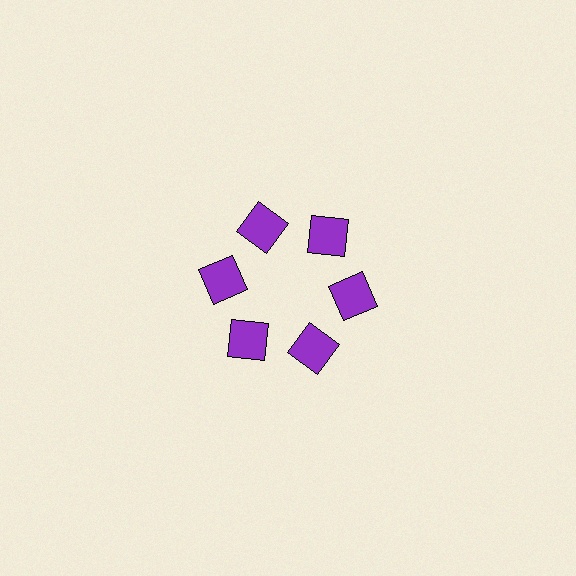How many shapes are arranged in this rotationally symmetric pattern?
There are 6 shapes, arranged in 6 groups of 1.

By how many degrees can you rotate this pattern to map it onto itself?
The pattern maps onto itself every 60 degrees of rotation.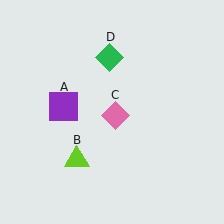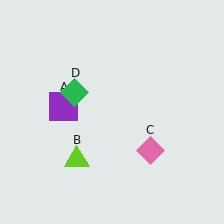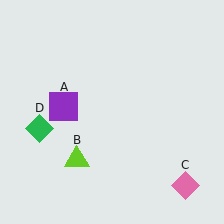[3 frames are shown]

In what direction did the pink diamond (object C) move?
The pink diamond (object C) moved down and to the right.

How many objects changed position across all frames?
2 objects changed position: pink diamond (object C), green diamond (object D).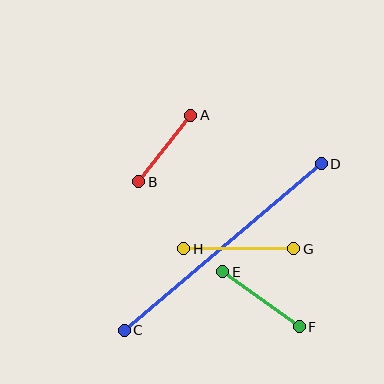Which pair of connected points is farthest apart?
Points C and D are farthest apart.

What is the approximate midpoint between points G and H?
The midpoint is at approximately (239, 249) pixels.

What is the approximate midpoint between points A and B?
The midpoint is at approximately (165, 148) pixels.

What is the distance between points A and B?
The distance is approximately 84 pixels.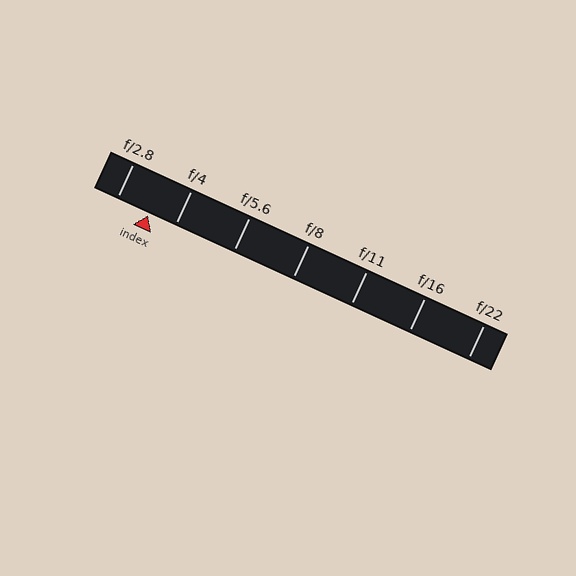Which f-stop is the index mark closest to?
The index mark is closest to f/4.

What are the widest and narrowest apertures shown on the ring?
The widest aperture shown is f/2.8 and the narrowest is f/22.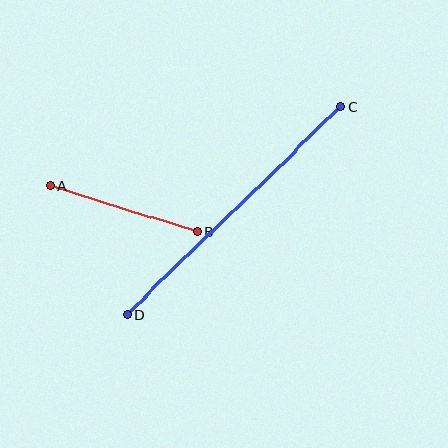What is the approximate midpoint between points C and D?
The midpoint is at approximately (234, 211) pixels.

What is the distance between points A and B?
The distance is approximately 154 pixels.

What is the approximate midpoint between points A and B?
The midpoint is at approximately (124, 209) pixels.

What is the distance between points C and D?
The distance is approximately 298 pixels.